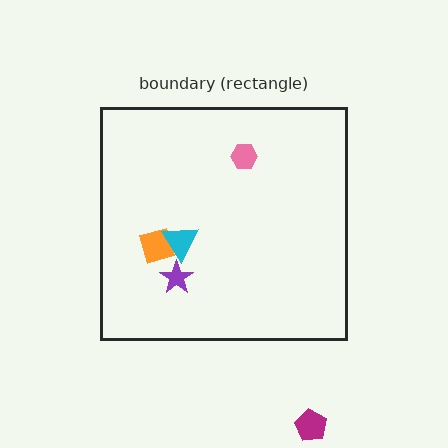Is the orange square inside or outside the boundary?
Inside.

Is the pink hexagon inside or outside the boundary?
Inside.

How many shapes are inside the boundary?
4 inside, 1 outside.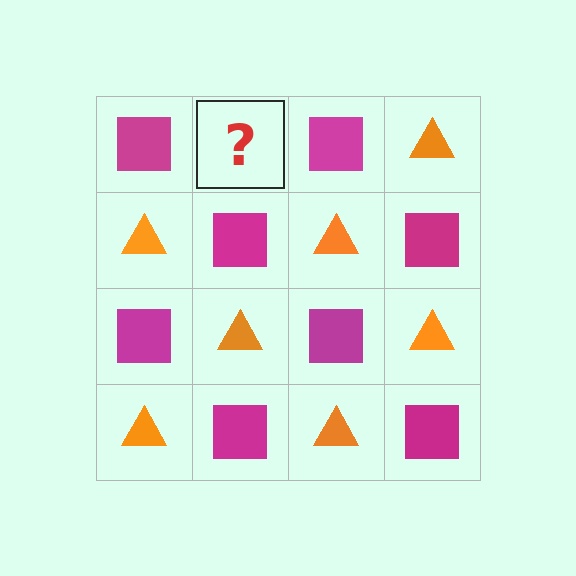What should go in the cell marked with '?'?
The missing cell should contain an orange triangle.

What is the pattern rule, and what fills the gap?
The rule is that it alternates magenta square and orange triangle in a checkerboard pattern. The gap should be filled with an orange triangle.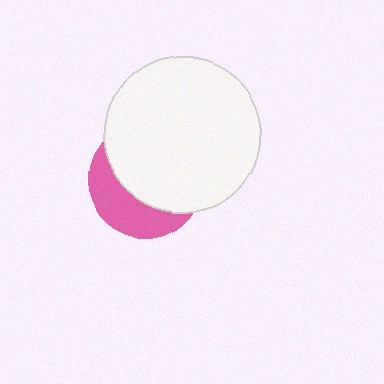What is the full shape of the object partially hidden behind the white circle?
The partially hidden object is a pink circle.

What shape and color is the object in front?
The object in front is a white circle.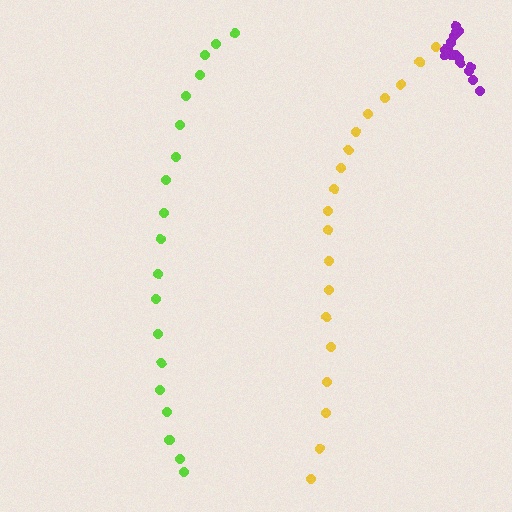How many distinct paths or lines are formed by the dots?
There are 3 distinct paths.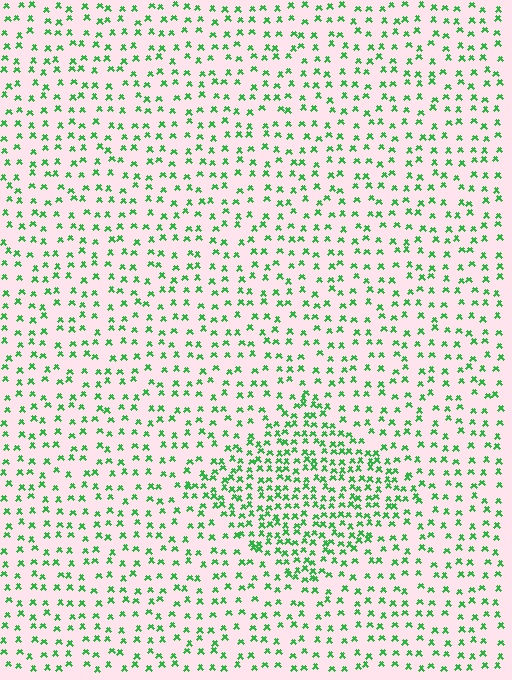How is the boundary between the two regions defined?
The boundary is defined by a change in element density (approximately 2.0x ratio). All elements are the same color, size, and shape.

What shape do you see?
I see a diamond.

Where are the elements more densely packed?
The elements are more densely packed inside the diamond boundary.